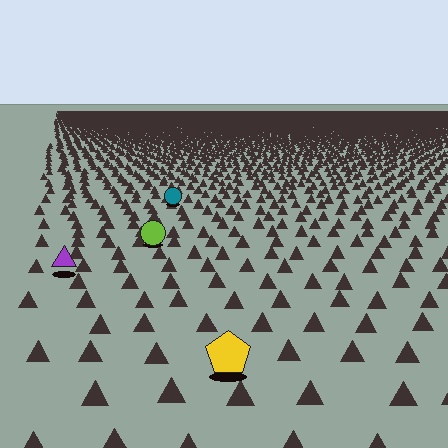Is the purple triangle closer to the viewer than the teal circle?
Yes. The purple triangle is closer — you can tell from the texture gradient: the ground texture is coarser near it.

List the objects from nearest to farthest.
From nearest to farthest: the yellow pentagon, the purple triangle, the lime circle, the teal circle.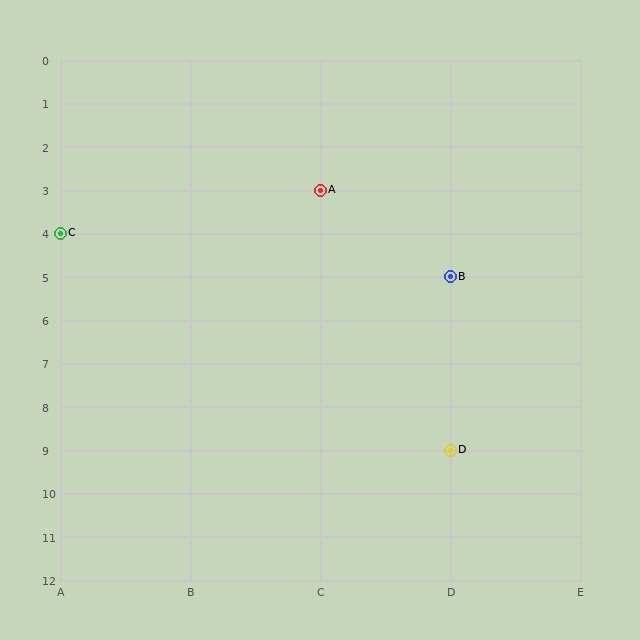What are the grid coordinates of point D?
Point D is at grid coordinates (D, 9).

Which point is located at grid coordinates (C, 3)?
Point A is at (C, 3).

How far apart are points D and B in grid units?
Points D and B are 4 rows apart.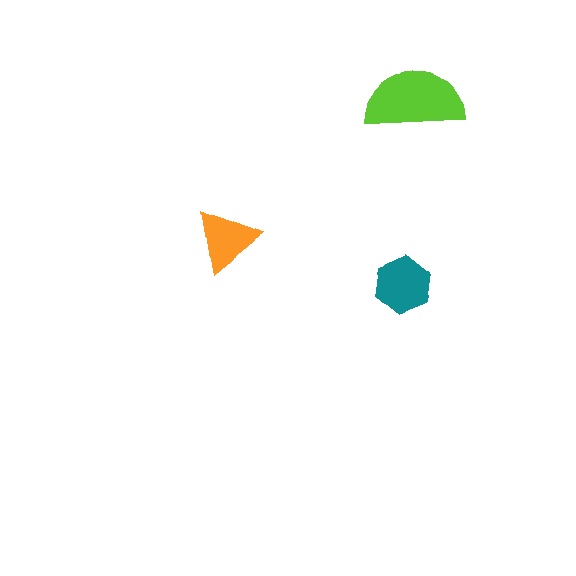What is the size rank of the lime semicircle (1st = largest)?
1st.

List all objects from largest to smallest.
The lime semicircle, the teal hexagon, the orange triangle.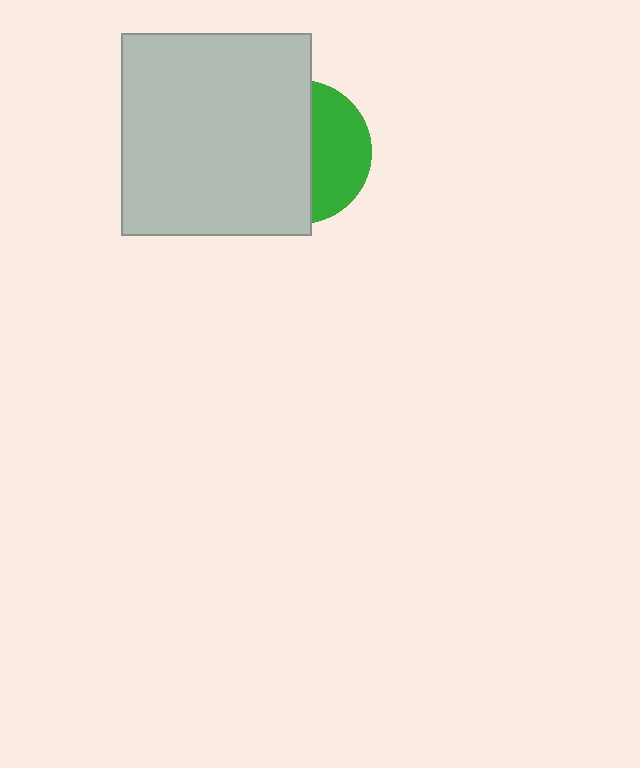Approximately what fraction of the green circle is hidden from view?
Roughly 60% of the green circle is hidden behind the light gray rectangle.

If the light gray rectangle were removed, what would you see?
You would see the complete green circle.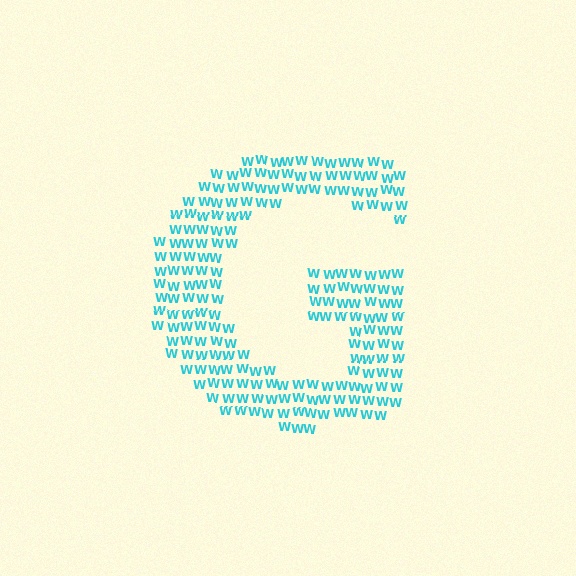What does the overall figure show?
The overall figure shows the letter G.